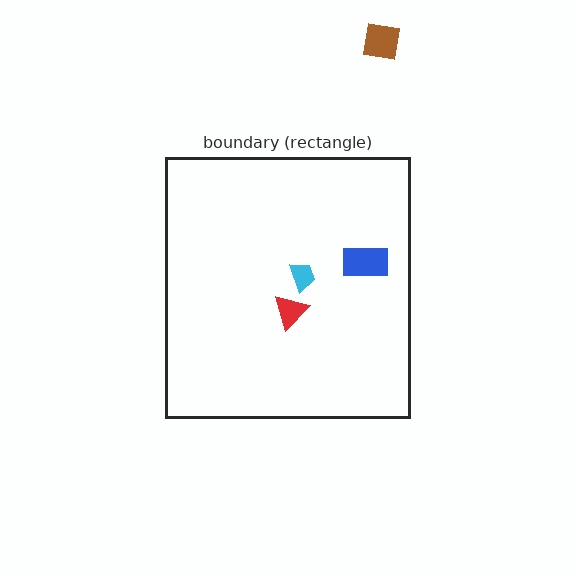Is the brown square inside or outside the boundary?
Outside.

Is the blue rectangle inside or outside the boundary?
Inside.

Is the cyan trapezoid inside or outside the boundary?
Inside.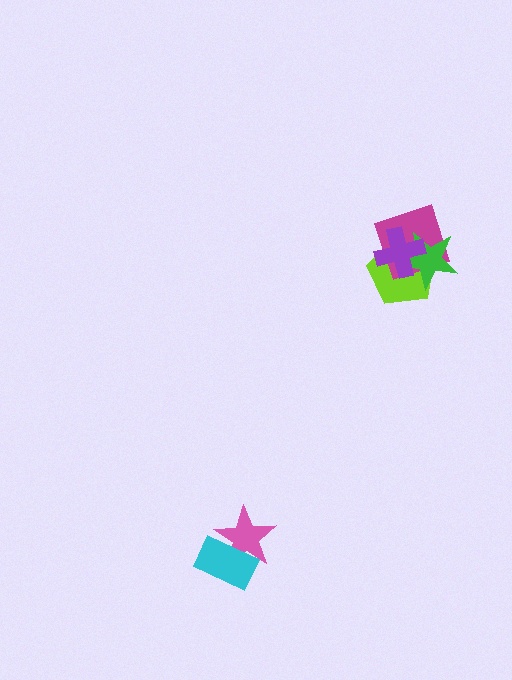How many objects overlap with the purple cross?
3 objects overlap with the purple cross.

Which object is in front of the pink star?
The cyan rectangle is in front of the pink star.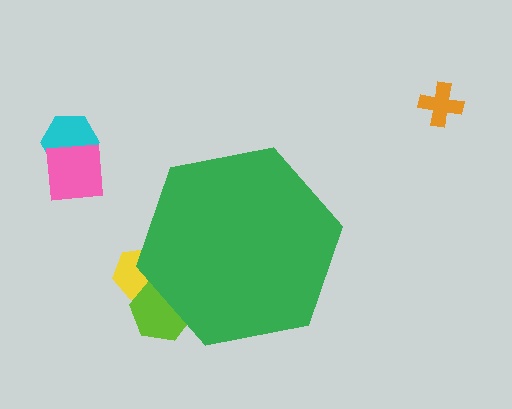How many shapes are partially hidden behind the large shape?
2 shapes are partially hidden.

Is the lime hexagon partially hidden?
Yes, the lime hexagon is partially hidden behind the green hexagon.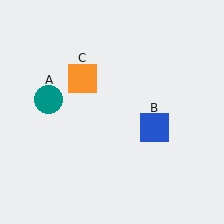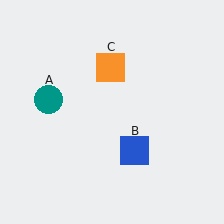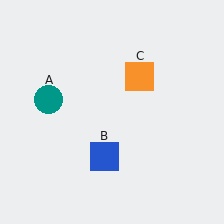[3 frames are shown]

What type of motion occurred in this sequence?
The blue square (object B), orange square (object C) rotated clockwise around the center of the scene.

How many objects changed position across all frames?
2 objects changed position: blue square (object B), orange square (object C).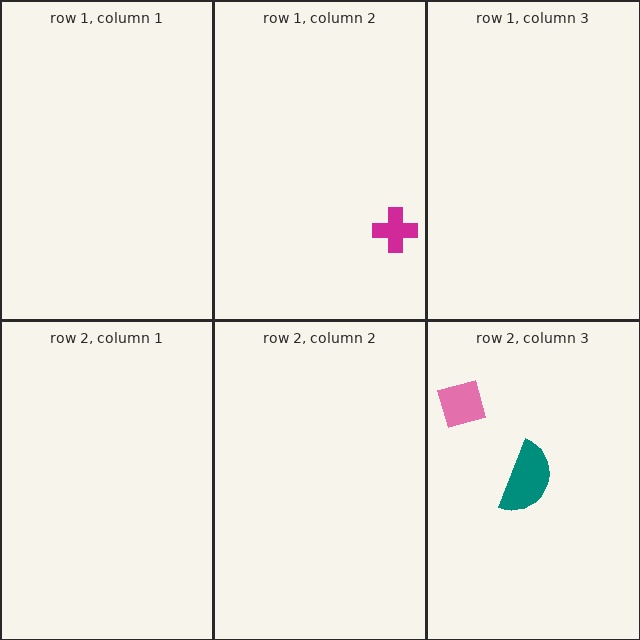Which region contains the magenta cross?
The row 1, column 2 region.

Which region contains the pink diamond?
The row 2, column 3 region.